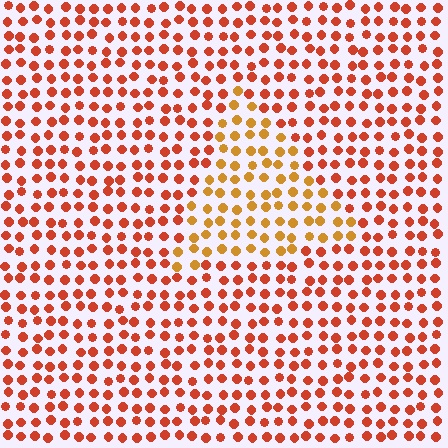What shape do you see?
I see a triangle.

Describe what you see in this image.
The image is filled with small red elements in a uniform arrangement. A triangle-shaped region is visible where the elements are tinted to a slightly different hue, forming a subtle color boundary.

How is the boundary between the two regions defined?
The boundary is defined purely by a slight shift in hue (about 29 degrees). Spacing, size, and orientation are identical on both sides.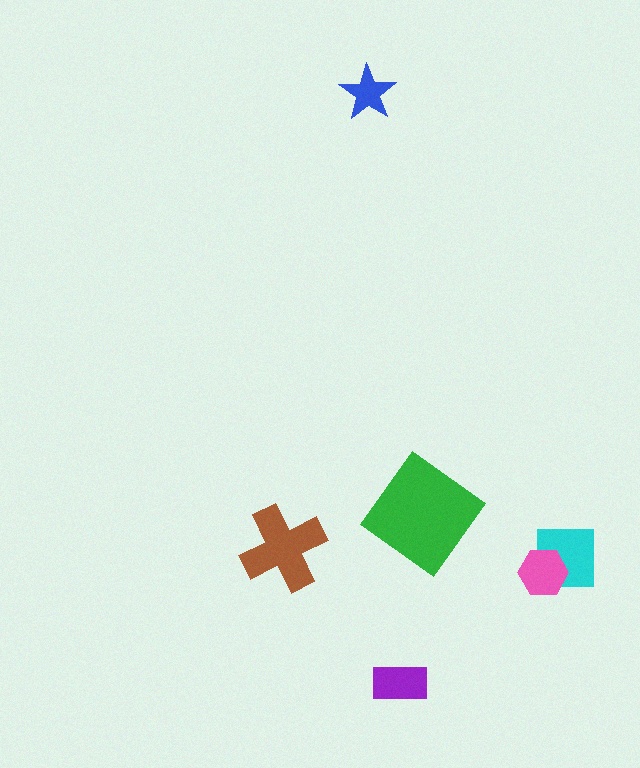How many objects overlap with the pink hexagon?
1 object overlaps with the pink hexagon.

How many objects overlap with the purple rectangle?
0 objects overlap with the purple rectangle.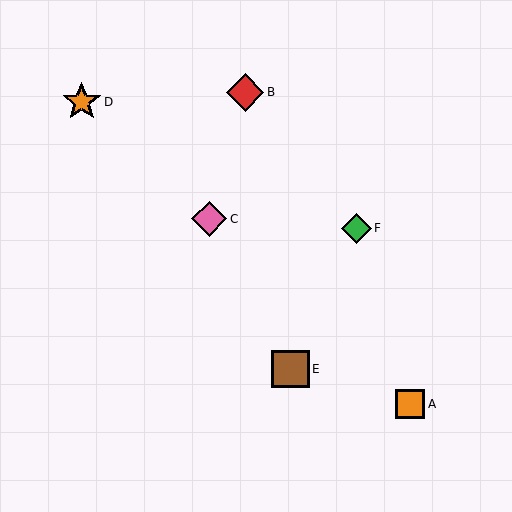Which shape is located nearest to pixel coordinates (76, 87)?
The orange star (labeled D) at (82, 102) is nearest to that location.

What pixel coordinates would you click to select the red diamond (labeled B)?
Click at (245, 92) to select the red diamond B.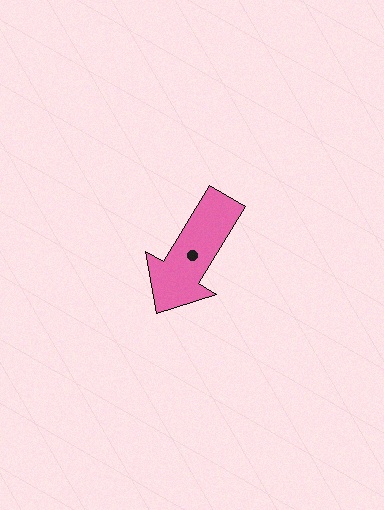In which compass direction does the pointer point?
Southwest.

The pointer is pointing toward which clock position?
Roughly 7 o'clock.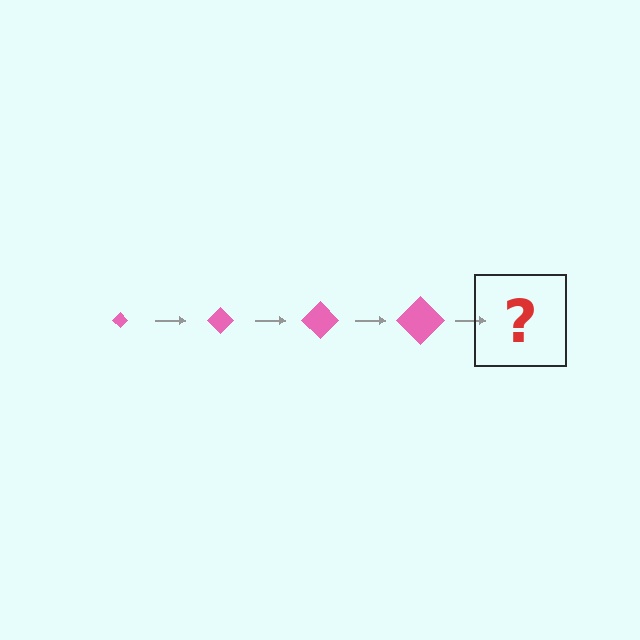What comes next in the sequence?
The next element should be a pink diamond, larger than the previous one.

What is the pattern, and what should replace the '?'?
The pattern is that the diamond gets progressively larger each step. The '?' should be a pink diamond, larger than the previous one.